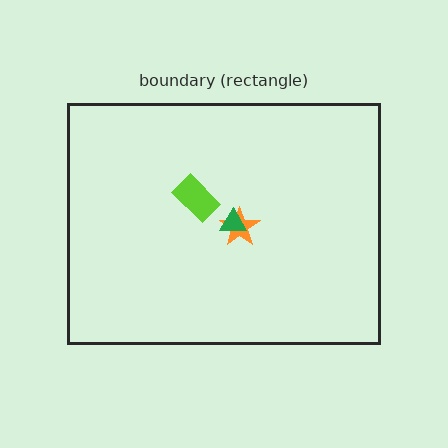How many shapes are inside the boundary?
3 inside, 0 outside.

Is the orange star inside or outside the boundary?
Inside.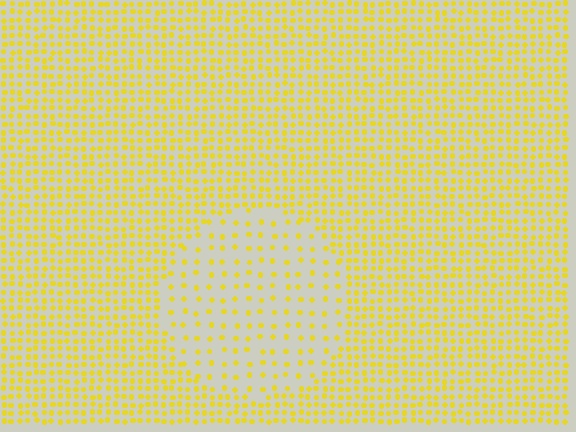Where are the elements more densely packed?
The elements are more densely packed outside the circle boundary.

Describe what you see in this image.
The image contains small yellow elements arranged at two different densities. A circle-shaped region is visible where the elements are less densely packed than the surrounding area.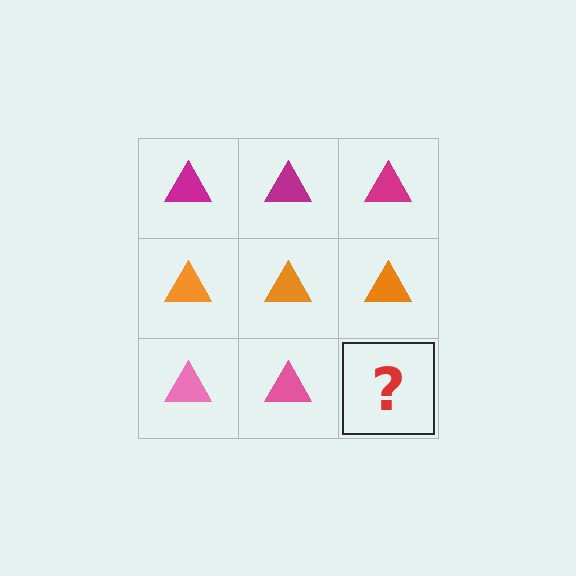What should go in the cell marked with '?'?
The missing cell should contain a pink triangle.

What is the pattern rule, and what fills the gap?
The rule is that each row has a consistent color. The gap should be filled with a pink triangle.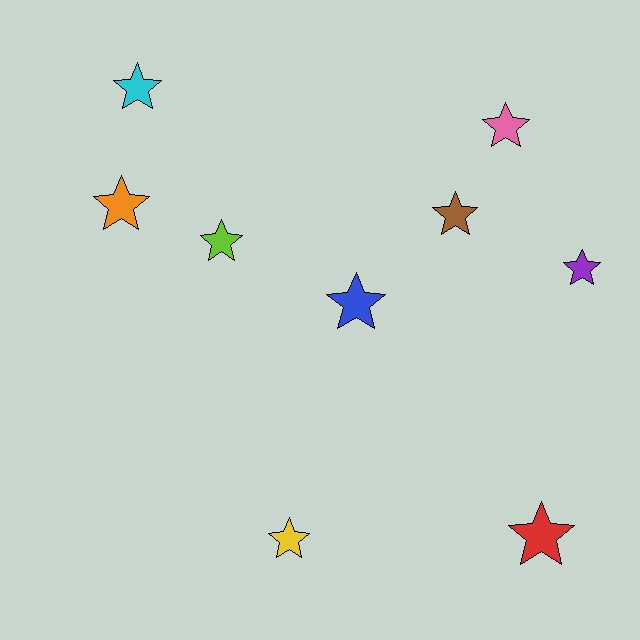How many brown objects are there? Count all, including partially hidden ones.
There is 1 brown object.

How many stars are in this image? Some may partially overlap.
There are 9 stars.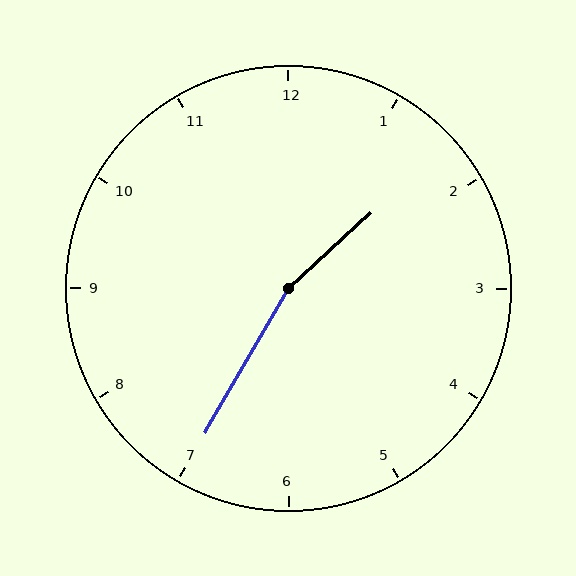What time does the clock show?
1:35.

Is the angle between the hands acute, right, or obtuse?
It is obtuse.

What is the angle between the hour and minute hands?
Approximately 162 degrees.